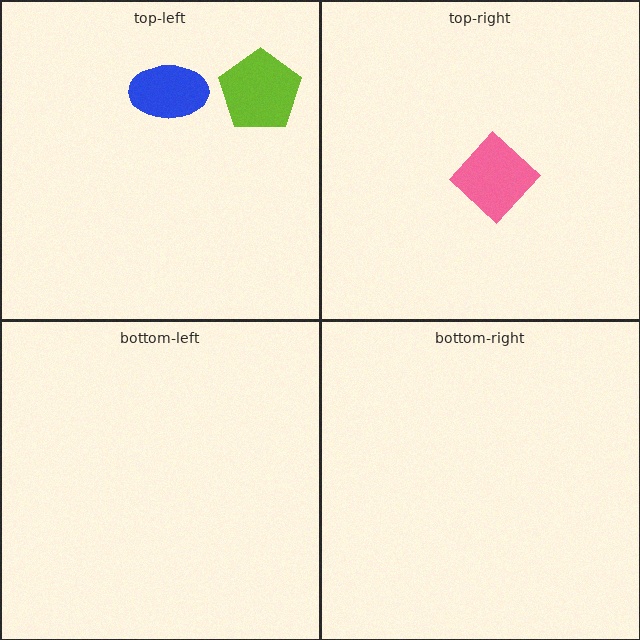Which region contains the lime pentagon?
The top-left region.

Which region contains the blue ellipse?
The top-left region.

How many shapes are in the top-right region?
1.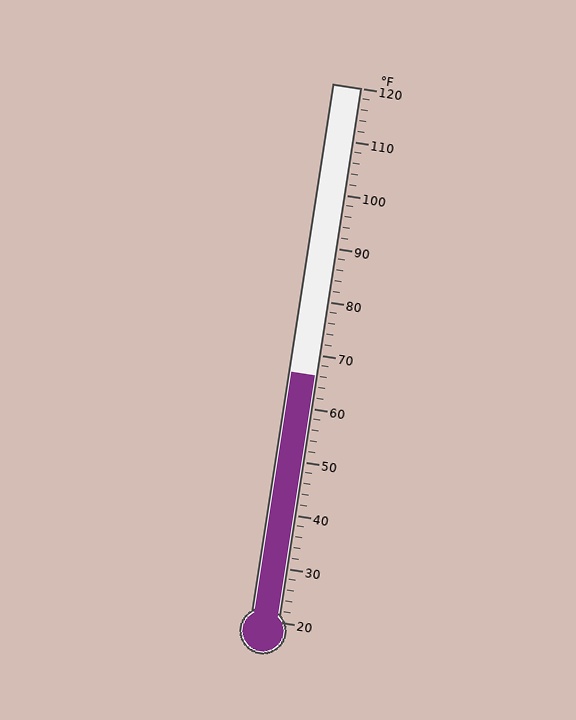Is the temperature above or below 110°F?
The temperature is below 110°F.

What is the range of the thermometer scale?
The thermometer scale ranges from 20°F to 120°F.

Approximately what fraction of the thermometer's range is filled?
The thermometer is filled to approximately 45% of its range.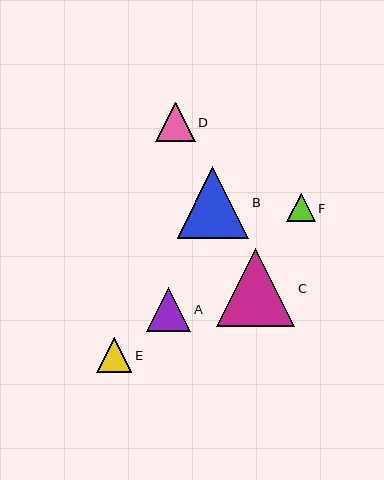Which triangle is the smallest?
Triangle F is the smallest with a size of approximately 28 pixels.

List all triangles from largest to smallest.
From largest to smallest: C, B, A, D, E, F.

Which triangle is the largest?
Triangle C is the largest with a size of approximately 78 pixels.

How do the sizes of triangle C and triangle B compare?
Triangle C and triangle B are approximately the same size.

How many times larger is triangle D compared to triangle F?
Triangle D is approximately 1.4 times the size of triangle F.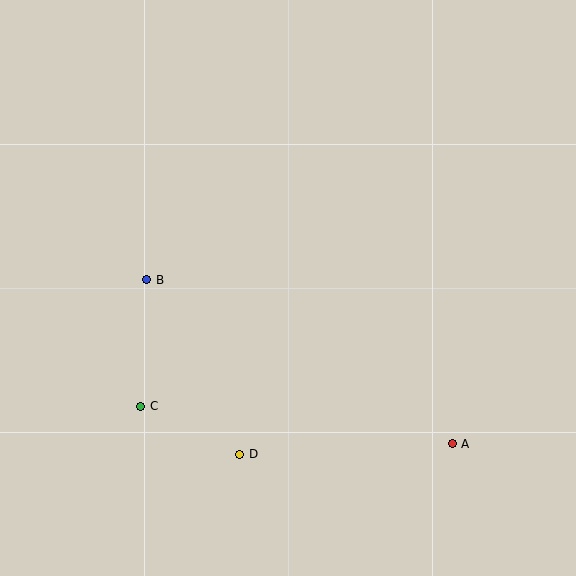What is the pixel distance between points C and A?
The distance between C and A is 314 pixels.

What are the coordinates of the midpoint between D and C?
The midpoint between D and C is at (190, 430).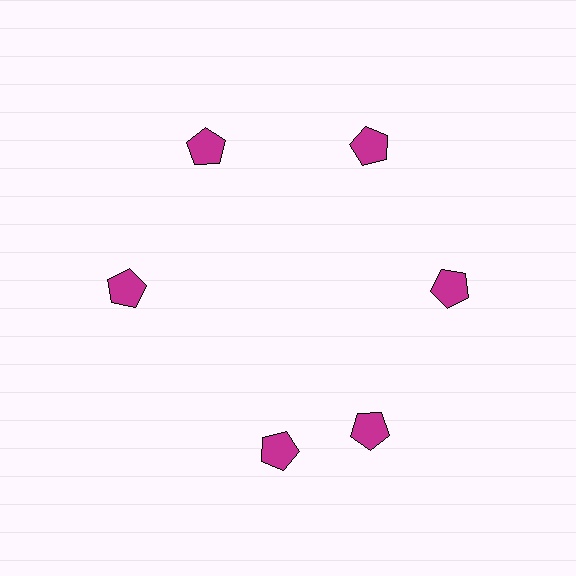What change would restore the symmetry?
The symmetry would be restored by rotating it back into even spacing with its neighbors so that all 6 pentagons sit at equal angles and equal distance from the center.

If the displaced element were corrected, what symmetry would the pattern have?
It would have 6-fold rotational symmetry — the pattern would map onto itself every 60 degrees.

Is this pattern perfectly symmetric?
No. The 6 magenta pentagons are arranged in a ring, but one element near the 7 o'clock position is rotated out of alignment along the ring, breaking the 6-fold rotational symmetry.